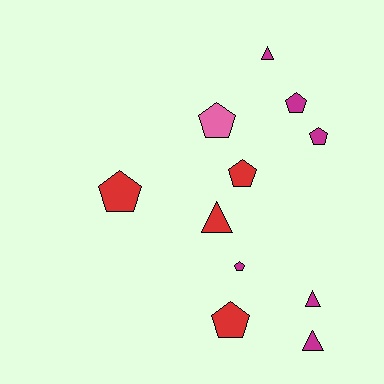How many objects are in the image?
There are 11 objects.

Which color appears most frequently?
Magenta, with 6 objects.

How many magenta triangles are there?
There are 3 magenta triangles.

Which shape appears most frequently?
Pentagon, with 7 objects.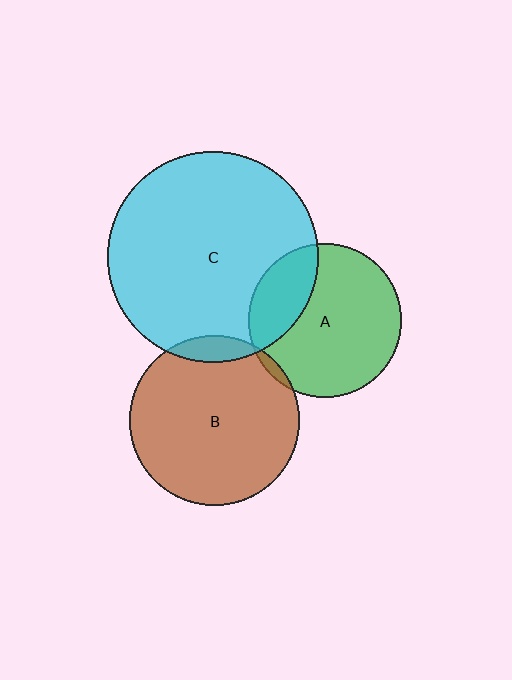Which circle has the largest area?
Circle C (cyan).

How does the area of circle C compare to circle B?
Approximately 1.6 times.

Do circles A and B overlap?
Yes.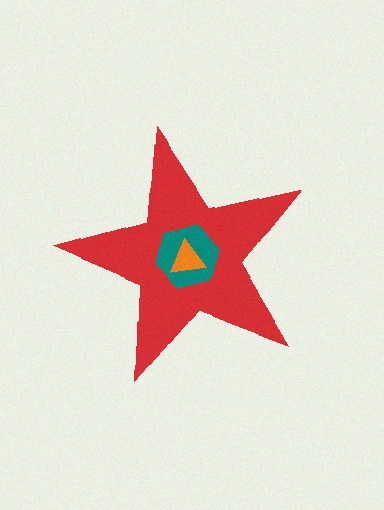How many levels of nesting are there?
3.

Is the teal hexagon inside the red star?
Yes.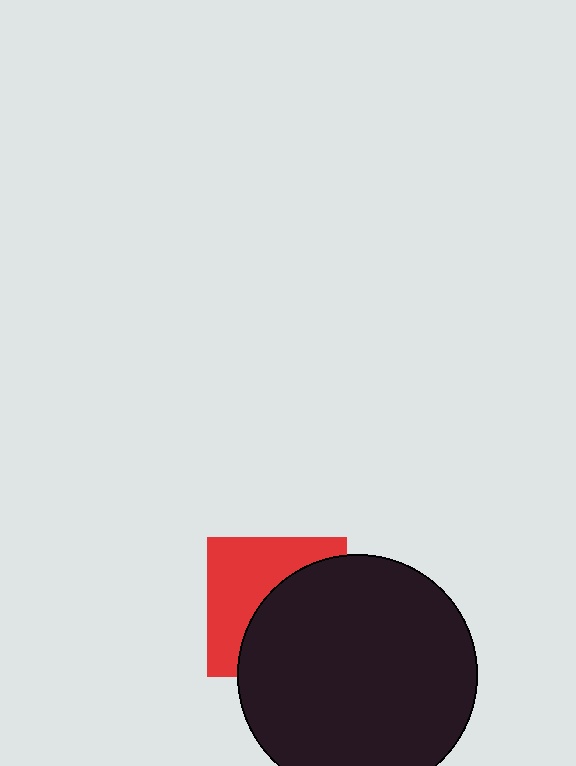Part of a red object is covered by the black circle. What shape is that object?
It is a square.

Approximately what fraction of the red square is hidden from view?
Roughly 54% of the red square is hidden behind the black circle.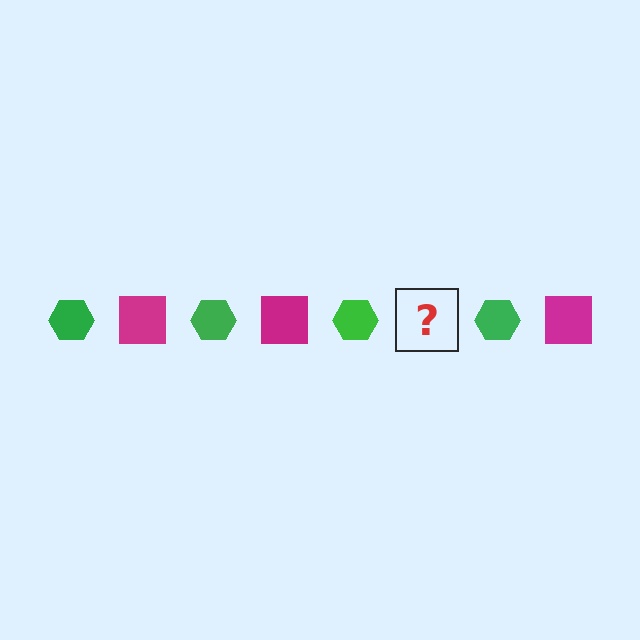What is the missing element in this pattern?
The missing element is a magenta square.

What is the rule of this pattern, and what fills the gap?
The rule is that the pattern alternates between green hexagon and magenta square. The gap should be filled with a magenta square.